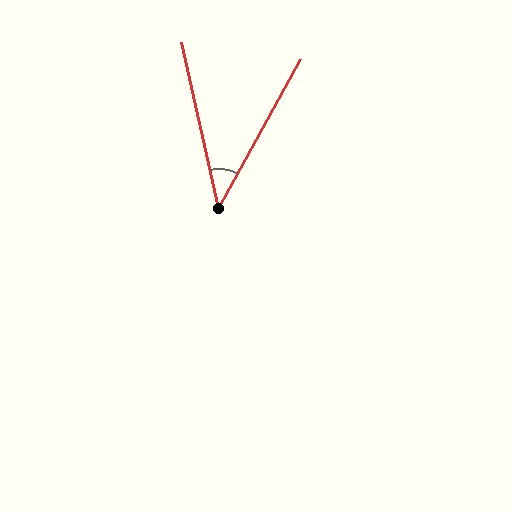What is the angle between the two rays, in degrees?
Approximately 41 degrees.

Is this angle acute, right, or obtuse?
It is acute.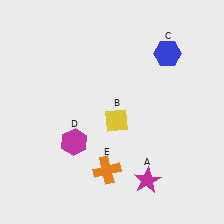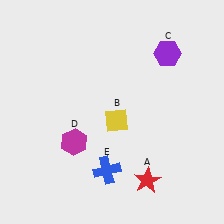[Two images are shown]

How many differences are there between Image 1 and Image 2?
There are 3 differences between the two images.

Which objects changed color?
A changed from magenta to red. C changed from blue to purple. E changed from orange to blue.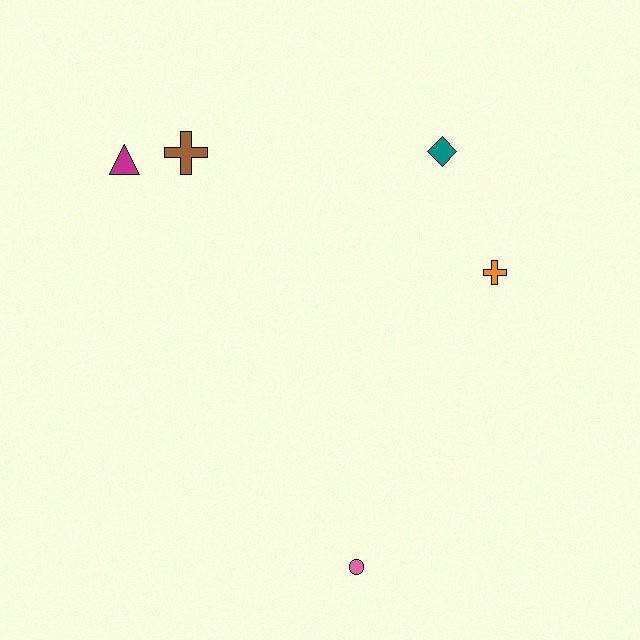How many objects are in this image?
There are 5 objects.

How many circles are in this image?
There is 1 circle.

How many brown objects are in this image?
There is 1 brown object.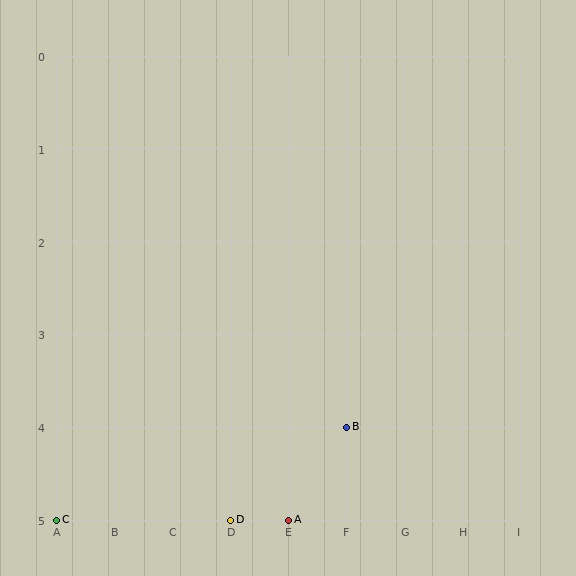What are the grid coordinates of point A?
Point A is at grid coordinates (E, 5).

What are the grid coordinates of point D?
Point D is at grid coordinates (D, 5).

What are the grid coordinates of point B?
Point B is at grid coordinates (F, 4).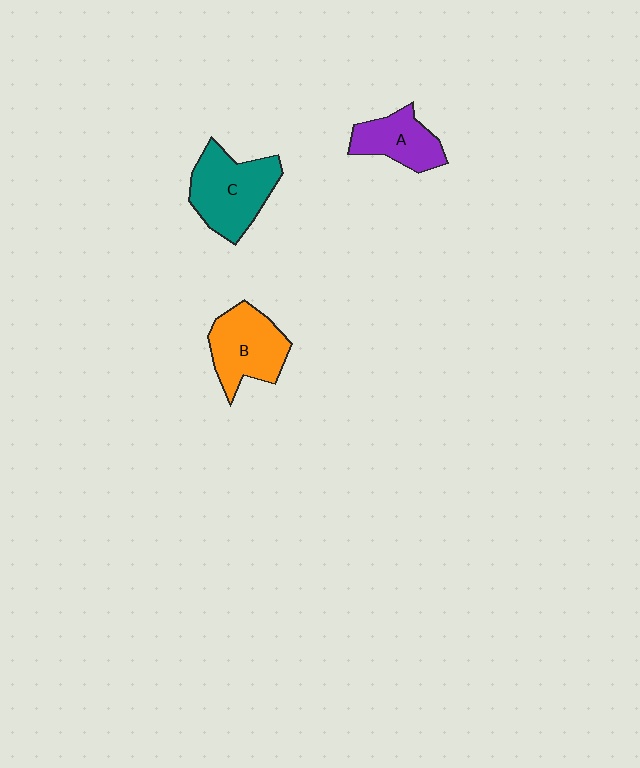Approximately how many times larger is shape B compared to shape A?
Approximately 1.3 times.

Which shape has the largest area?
Shape C (teal).